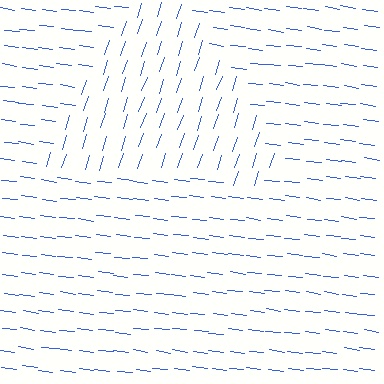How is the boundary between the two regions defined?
The boundary is defined purely by a change in line orientation (approximately 79 degrees difference). All lines are the same color and thickness.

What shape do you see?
I see a triangle.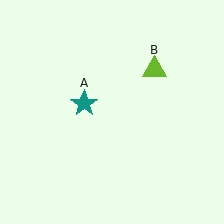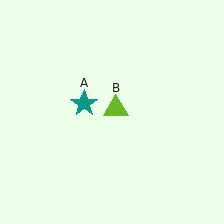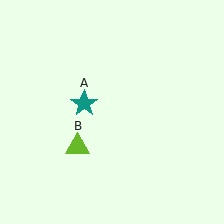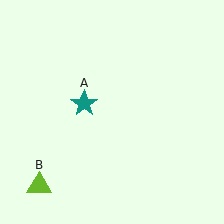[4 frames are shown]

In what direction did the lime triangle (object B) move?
The lime triangle (object B) moved down and to the left.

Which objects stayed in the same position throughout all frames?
Teal star (object A) remained stationary.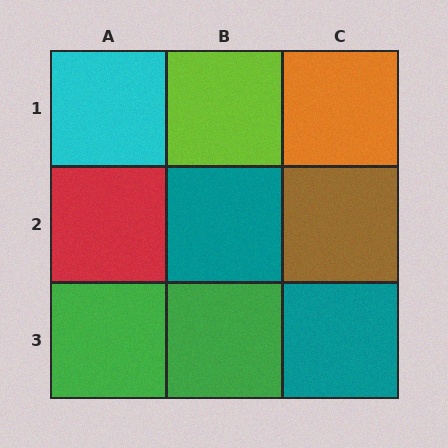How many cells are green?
2 cells are green.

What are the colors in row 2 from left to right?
Red, teal, brown.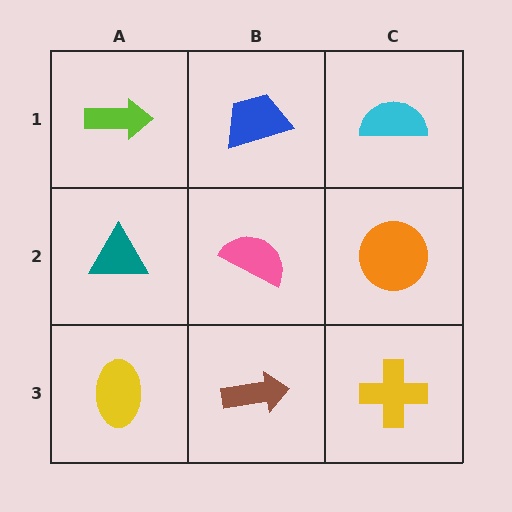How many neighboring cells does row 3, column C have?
2.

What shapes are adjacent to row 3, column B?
A pink semicircle (row 2, column B), a yellow ellipse (row 3, column A), a yellow cross (row 3, column C).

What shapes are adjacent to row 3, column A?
A teal triangle (row 2, column A), a brown arrow (row 3, column B).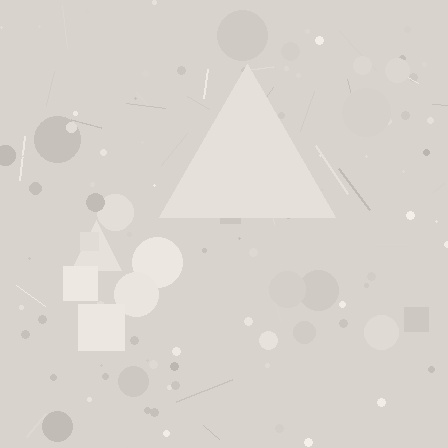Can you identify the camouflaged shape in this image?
The camouflaged shape is a triangle.